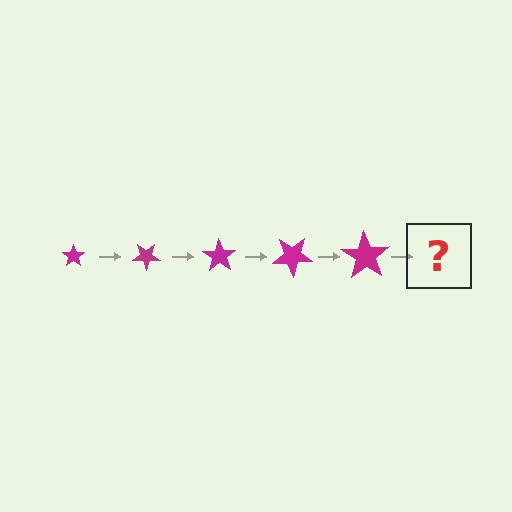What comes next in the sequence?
The next element should be a star, larger than the previous one and rotated 175 degrees from the start.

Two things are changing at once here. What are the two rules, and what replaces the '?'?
The two rules are that the star grows larger each step and it rotates 35 degrees each step. The '?' should be a star, larger than the previous one and rotated 175 degrees from the start.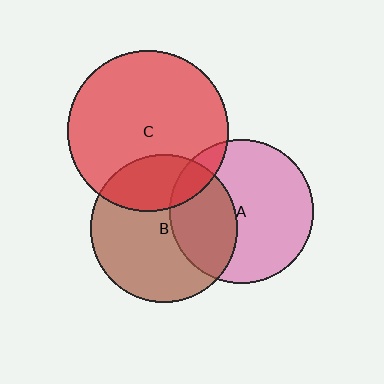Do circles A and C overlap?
Yes.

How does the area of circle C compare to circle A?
Approximately 1.3 times.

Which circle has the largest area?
Circle C (red).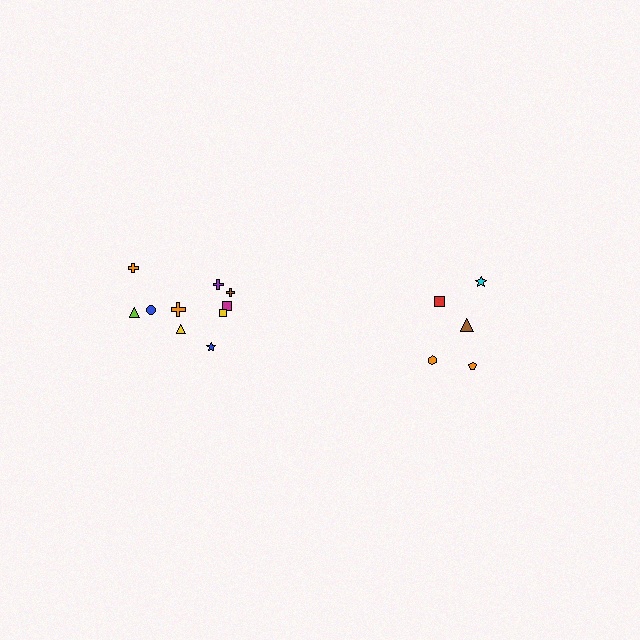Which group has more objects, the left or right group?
The left group.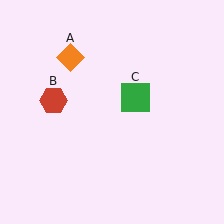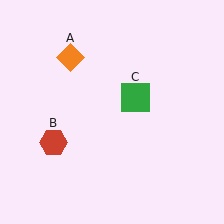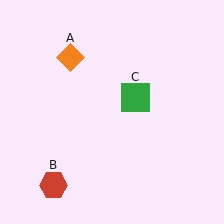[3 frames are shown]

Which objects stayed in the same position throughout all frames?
Orange diamond (object A) and green square (object C) remained stationary.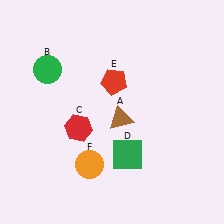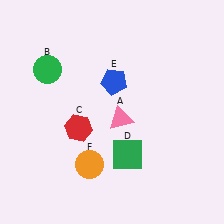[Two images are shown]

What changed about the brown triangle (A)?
In Image 1, A is brown. In Image 2, it changed to pink.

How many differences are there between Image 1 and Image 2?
There are 2 differences between the two images.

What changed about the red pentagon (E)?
In Image 1, E is red. In Image 2, it changed to blue.